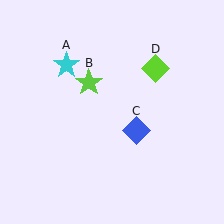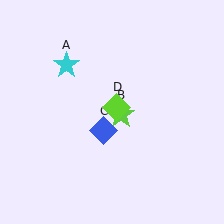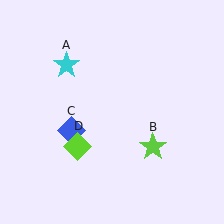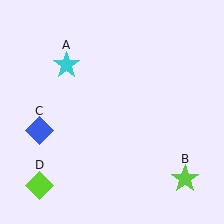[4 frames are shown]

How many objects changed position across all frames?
3 objects changed position: lime star (object B), blue diamond (object C), lime diamond (object D).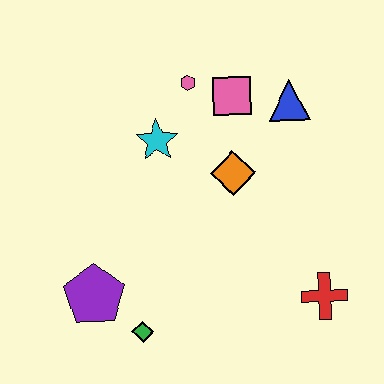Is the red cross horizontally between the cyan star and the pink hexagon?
No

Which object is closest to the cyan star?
The pink hexagon is closest to the cyan star.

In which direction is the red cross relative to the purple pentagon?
The red cross is to the right of the purple pentagon.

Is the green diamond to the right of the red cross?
No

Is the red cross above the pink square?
No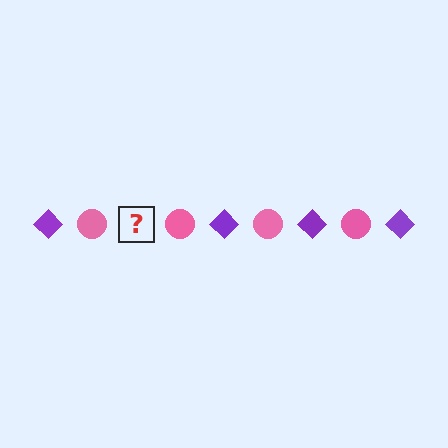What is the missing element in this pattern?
The missing element is a purple diamond.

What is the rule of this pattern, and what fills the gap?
The rule is that the pattern alternates between purple diamond and pink circle. The gap should be filled with a purple diamond.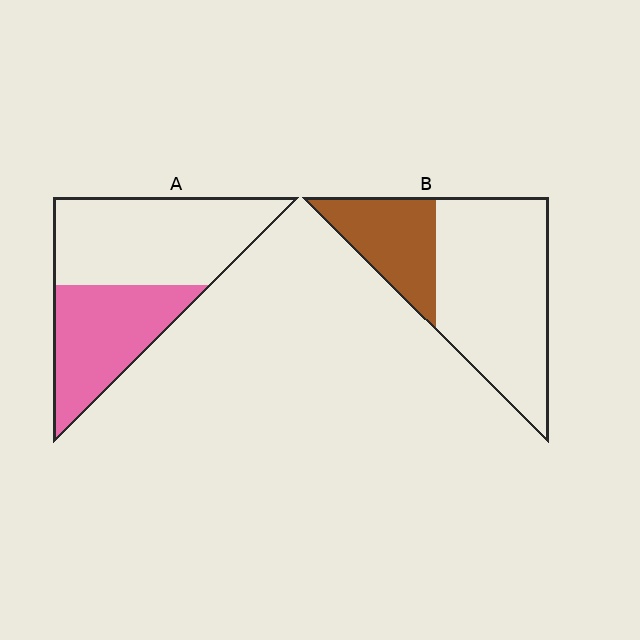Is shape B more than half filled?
No.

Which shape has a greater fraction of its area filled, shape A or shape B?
Shape A.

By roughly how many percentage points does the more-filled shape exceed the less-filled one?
By roughly 10 percentage points (A over B).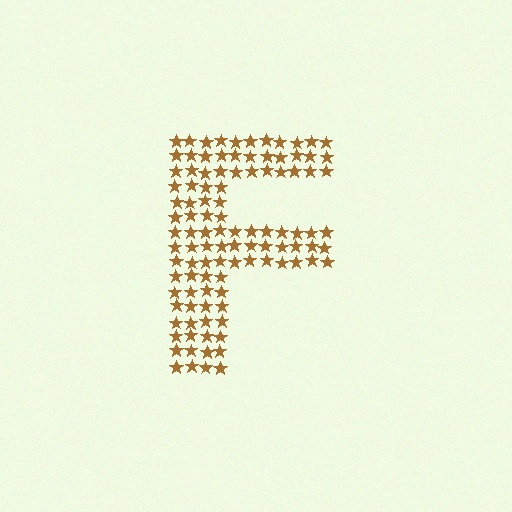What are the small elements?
The small elements are stars.